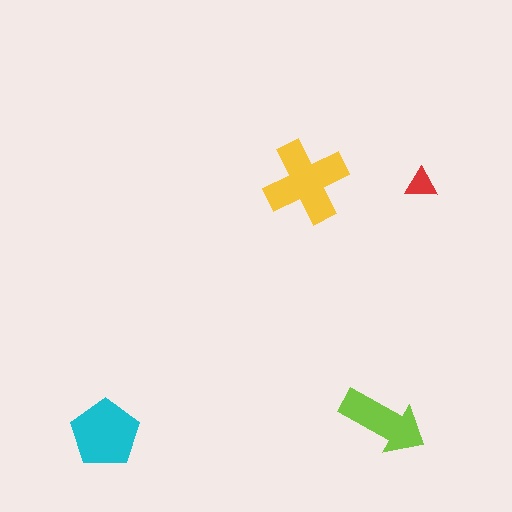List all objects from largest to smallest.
The yellow cross, the cyan pentagon, the lime arrow, the red triangle.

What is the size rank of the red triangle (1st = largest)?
4th.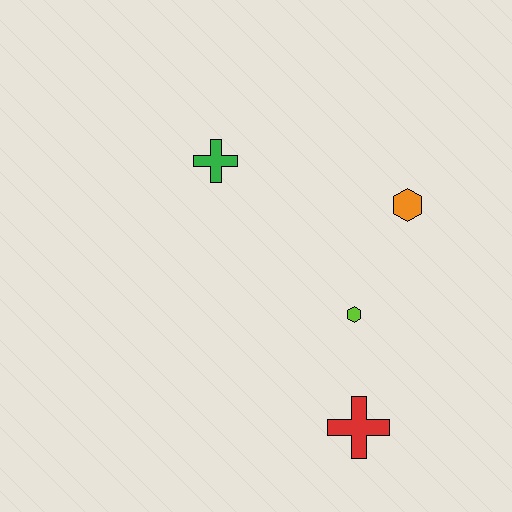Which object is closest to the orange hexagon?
The lime hexagon is closest to the orange hexagon.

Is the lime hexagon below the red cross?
No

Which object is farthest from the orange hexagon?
The red cross is farthest from the orange hexagon.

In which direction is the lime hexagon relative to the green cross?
The lime hexagon is below the green cross.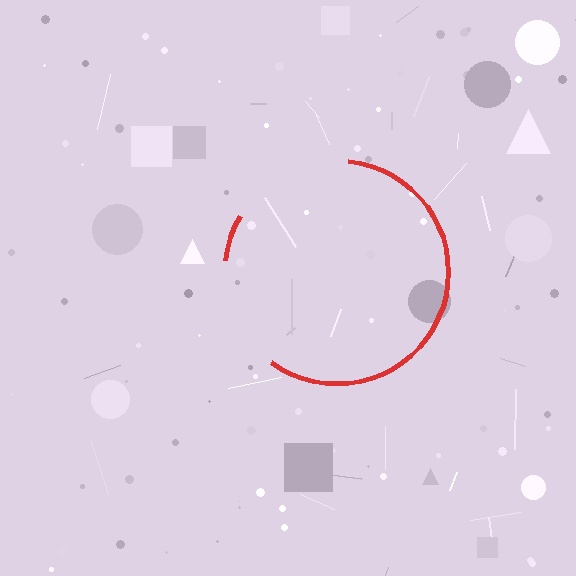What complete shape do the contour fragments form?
The contour fragments form a circle.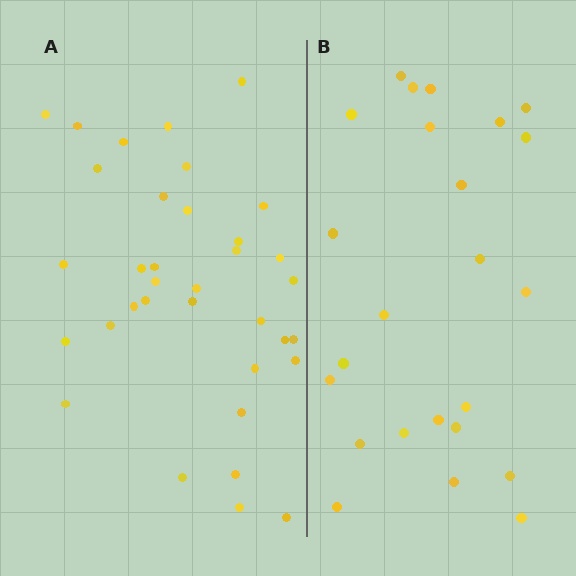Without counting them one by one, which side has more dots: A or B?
Region A (the left region) has more dots.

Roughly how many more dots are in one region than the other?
Region A has roughly 12 or so more dots than region B.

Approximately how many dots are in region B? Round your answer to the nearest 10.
About 20 dots. (The exact count is 24, which rounds to 20.)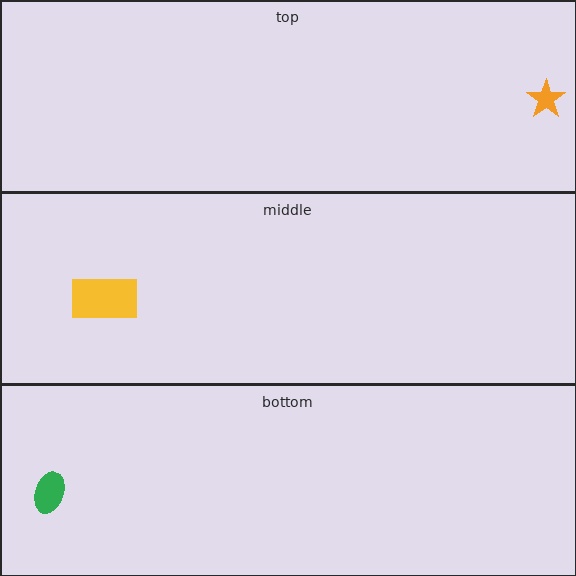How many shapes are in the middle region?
1.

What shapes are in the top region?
The orange star.